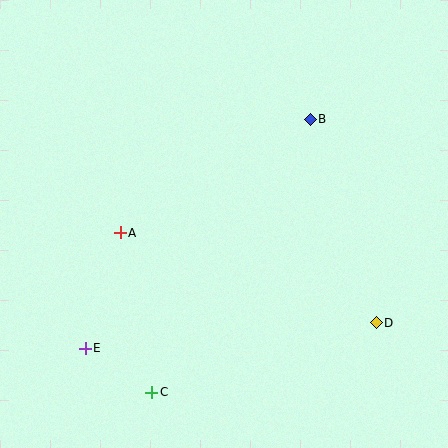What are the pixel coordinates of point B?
Point B is at (310, 119).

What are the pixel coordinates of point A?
Point A is at (120, 233).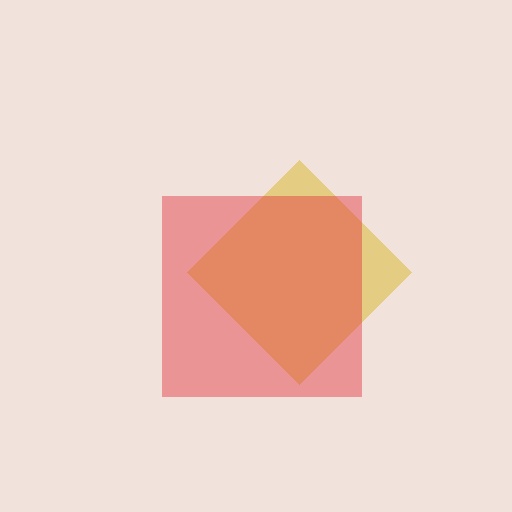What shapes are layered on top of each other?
The layered shapes are: a yellow diamond, a red square.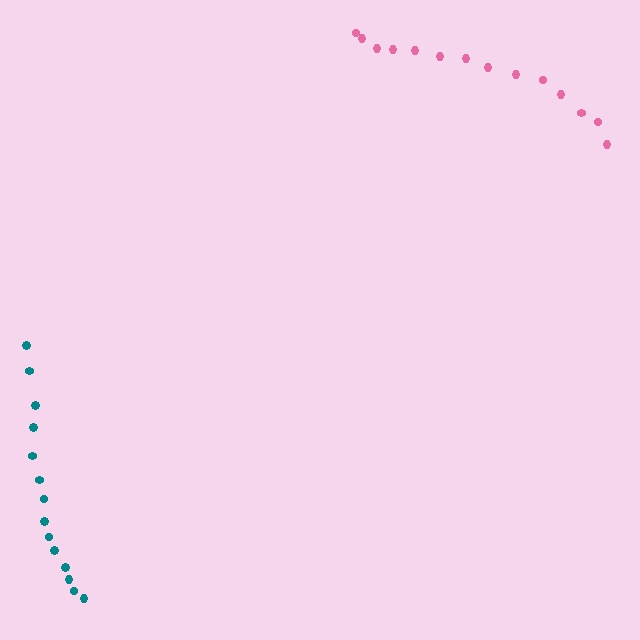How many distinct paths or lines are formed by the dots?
There are 2 distinct paths.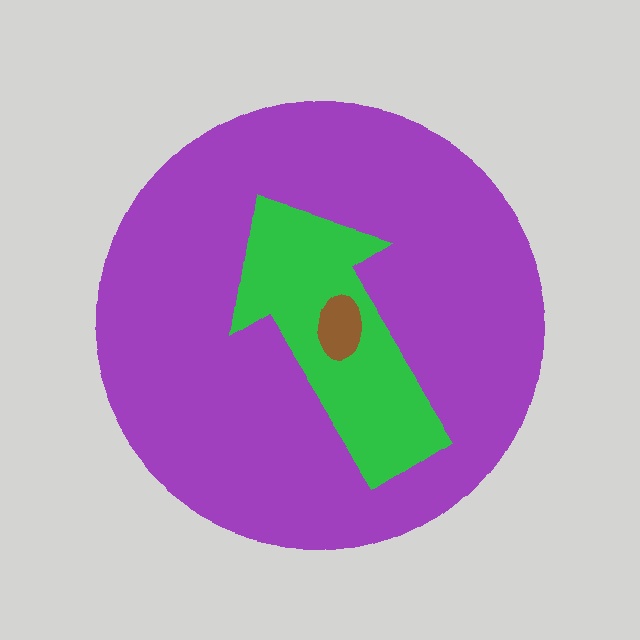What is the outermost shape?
The purple circle.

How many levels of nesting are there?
3.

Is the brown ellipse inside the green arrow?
Yes.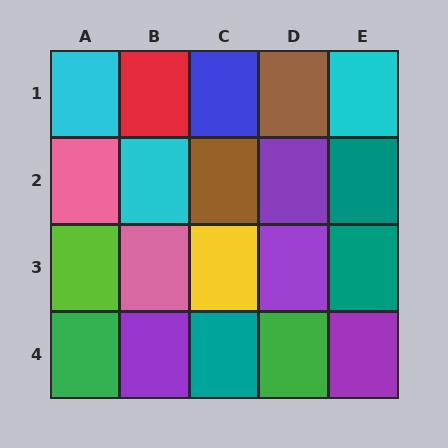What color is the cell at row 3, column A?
Lime.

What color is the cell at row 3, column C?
Yellow.